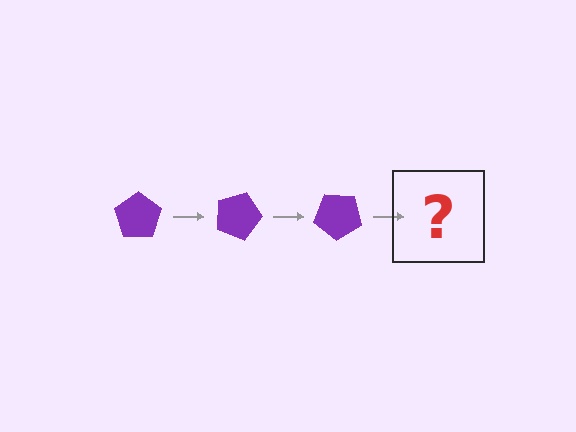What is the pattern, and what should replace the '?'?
The pattern is that the pentagon rotates 20 degrees each step. The '?' should be a purple pentagon rotated 60 degrees.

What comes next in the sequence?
The next element should be a purple pentagon rotated 60 degrees.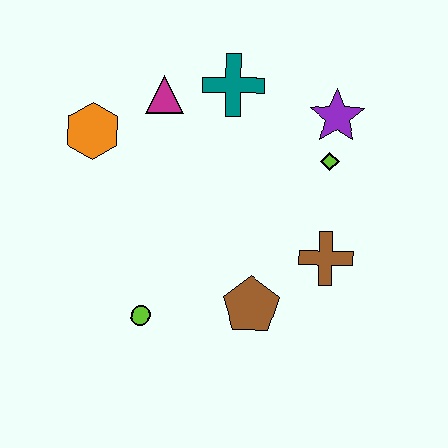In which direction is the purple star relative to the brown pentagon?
The purple star is above the brown pentagon.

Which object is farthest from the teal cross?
The lime circle is farthest from the teal cross.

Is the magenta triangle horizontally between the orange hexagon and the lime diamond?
Yes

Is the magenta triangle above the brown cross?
Yes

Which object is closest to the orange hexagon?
The magenta triangle is closest to the orange hexagon.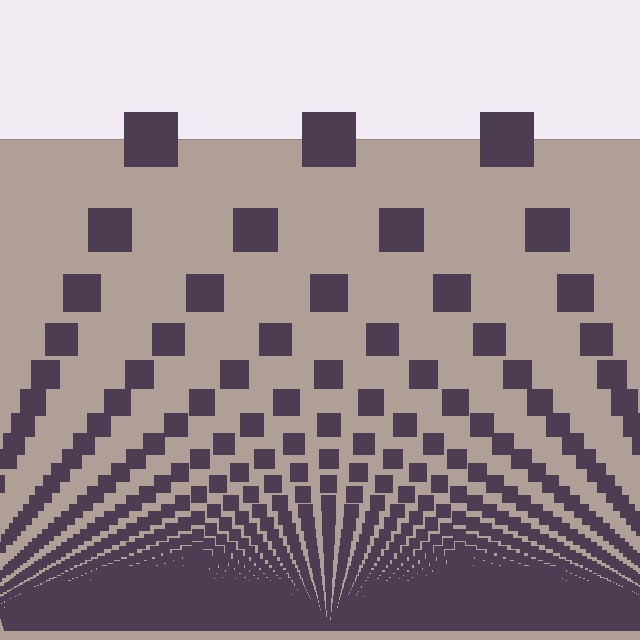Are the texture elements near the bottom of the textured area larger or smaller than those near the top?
Smaller. The gradient is inverted — elements near the bottom are smaller and denser.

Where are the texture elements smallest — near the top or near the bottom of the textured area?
Near the bottom.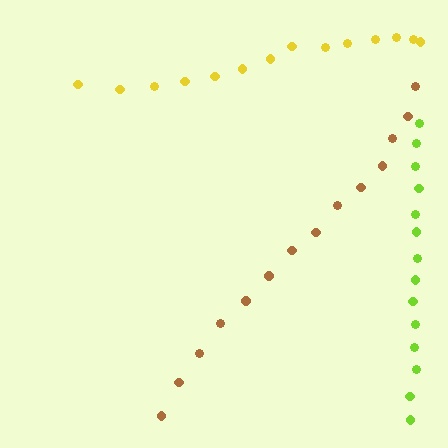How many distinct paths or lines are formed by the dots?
There are 3 distinct paths.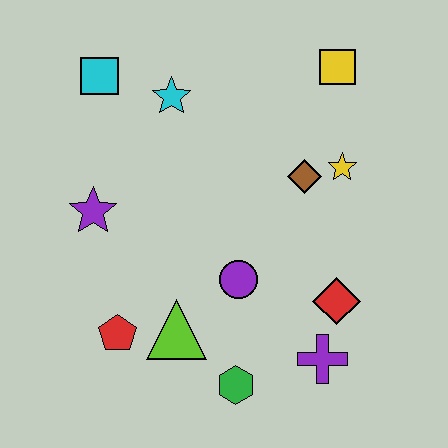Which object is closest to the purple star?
The red pentagon is closest to the purple star.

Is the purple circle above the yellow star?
No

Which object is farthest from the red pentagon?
The yellow square is farthest from the red pentagon.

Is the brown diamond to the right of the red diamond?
No